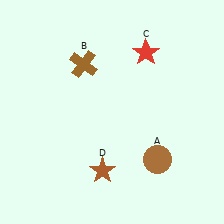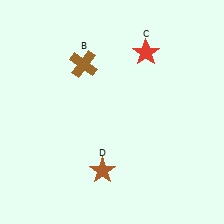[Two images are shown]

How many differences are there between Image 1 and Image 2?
There is 1 difference between the two images.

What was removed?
The brown circle (A) was removed in Image 2.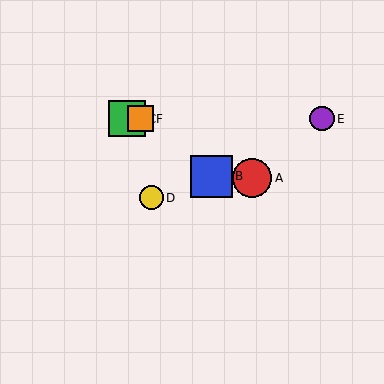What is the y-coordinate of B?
Object B is at y≈176.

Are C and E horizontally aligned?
Yes, both are at y≈119.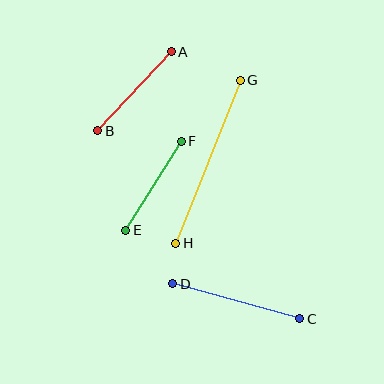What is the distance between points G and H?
The distance is approximately 175 pixels.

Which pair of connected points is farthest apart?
Points G and H are farthest apart.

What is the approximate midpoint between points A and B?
The midpoint is at approximately (135, 91) pixels.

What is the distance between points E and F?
The distance is approximately 105 pixels.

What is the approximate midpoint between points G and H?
The midpoint is at approximately (208, 162) pixels.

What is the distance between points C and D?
The distance is approximately 131 pixels.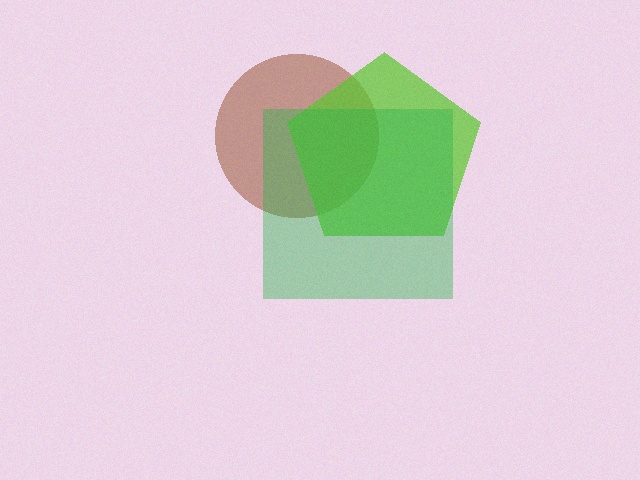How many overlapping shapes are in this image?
There are 3 overlapping shapes in the image.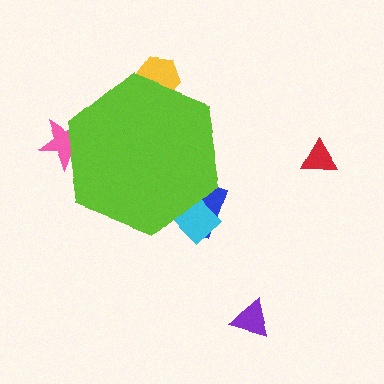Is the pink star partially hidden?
Yes, the pink star is partially hidden behind the lime hexagon.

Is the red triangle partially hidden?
No, the red triangle is fully visible.